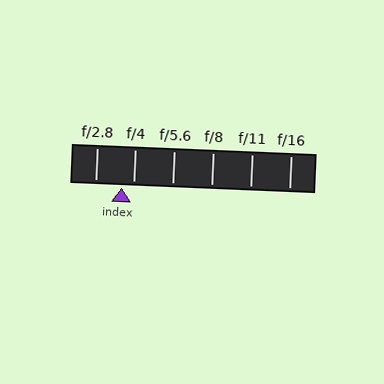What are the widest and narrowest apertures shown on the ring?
The widest aperture shown is f/2.8 and the narrowest is f/16.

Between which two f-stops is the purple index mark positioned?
The index mark is between f/2.8 and f/4.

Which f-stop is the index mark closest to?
The index mark is closest to f/4.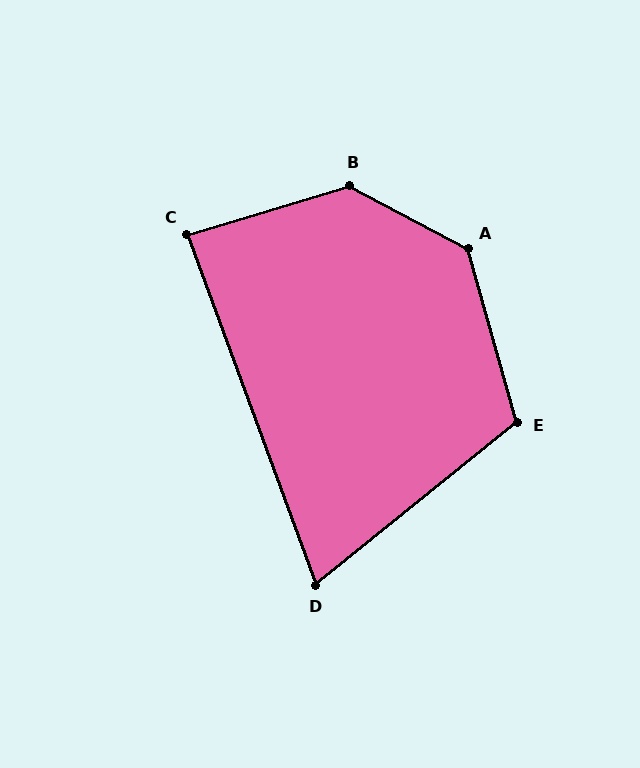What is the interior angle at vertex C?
Approximately 86 degrees (approximately right).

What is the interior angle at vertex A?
Approximately 134 degrees (obtuse).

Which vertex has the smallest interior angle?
D, at approximately 71 degrees.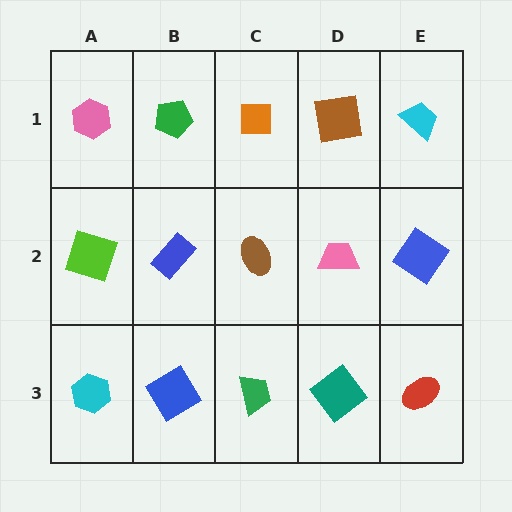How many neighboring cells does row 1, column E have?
2.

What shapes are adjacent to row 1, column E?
A blue diamond (row 2, column E), a brown square (row 1, column D).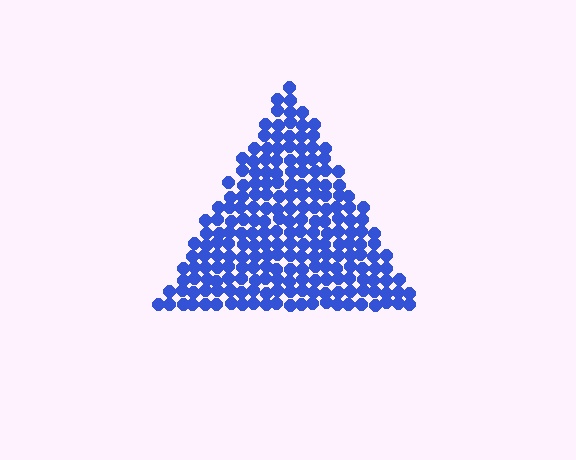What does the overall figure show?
The overall figure shows a triangle.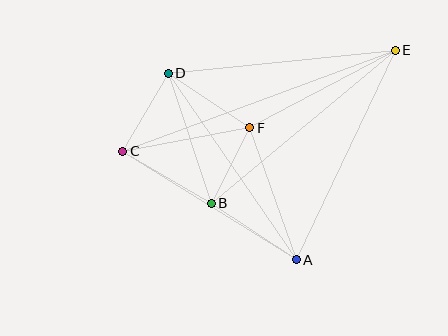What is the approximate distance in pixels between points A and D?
The distance between A and D is approximately 226 pixels.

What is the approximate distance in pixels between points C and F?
The distance between C and F is approximately 129 pixels.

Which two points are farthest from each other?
Points C and E are farthest from each other.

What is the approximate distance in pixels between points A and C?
The distance between A and C is approximately 205 pixels.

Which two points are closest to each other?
Points B and F are closest to each other.